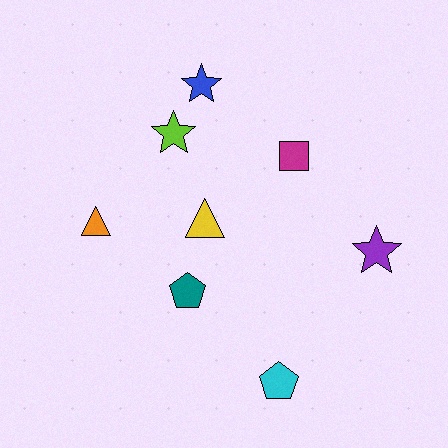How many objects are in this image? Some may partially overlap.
There are 8 objects.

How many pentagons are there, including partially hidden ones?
There are 2 pentagons.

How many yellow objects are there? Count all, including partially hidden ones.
There is 1 yellow object.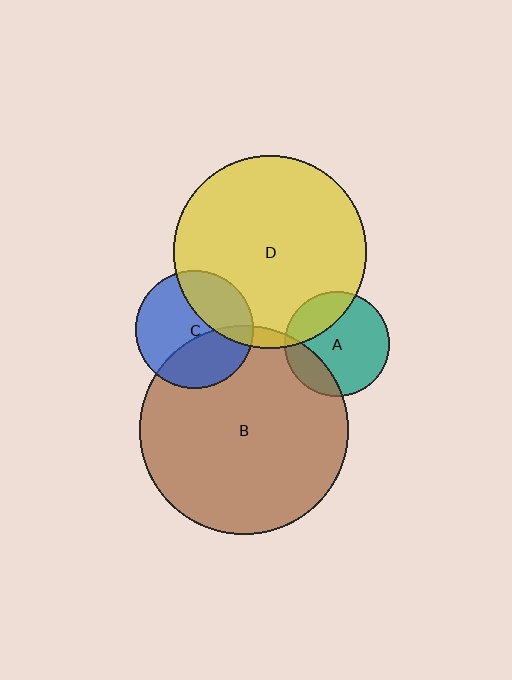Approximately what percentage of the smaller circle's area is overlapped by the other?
Approximately 5%.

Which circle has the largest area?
Circle B (brown).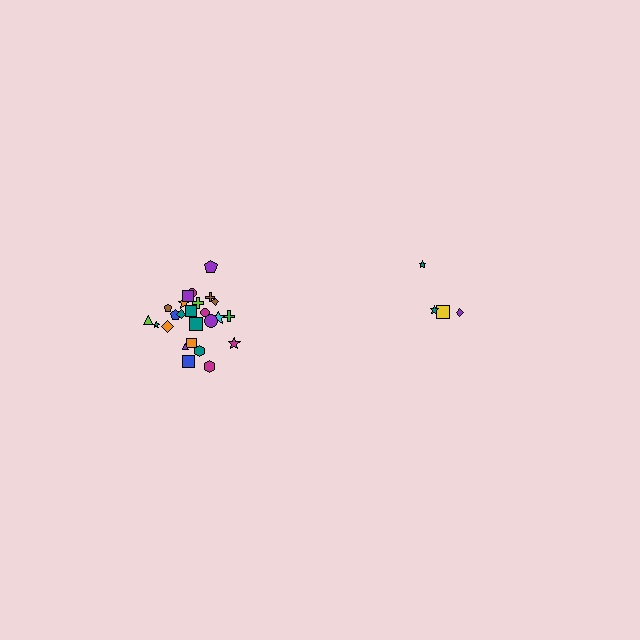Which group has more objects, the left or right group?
The left group.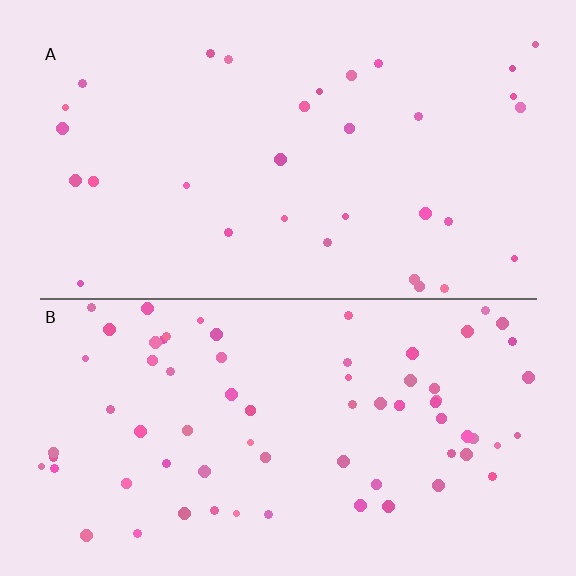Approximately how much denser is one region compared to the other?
Approximately 2.2× — region B over region A.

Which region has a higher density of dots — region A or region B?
B (the bottom).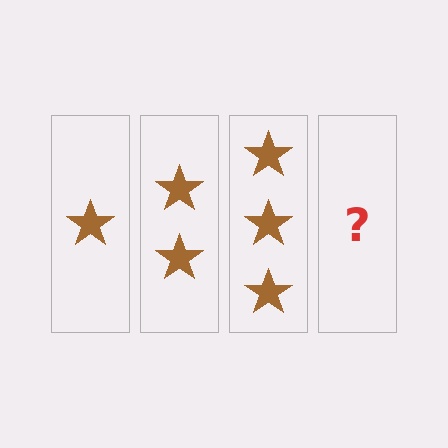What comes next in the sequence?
The next element should be 4 stars.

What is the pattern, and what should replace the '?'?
The pattern is that each step adds one more star. The '?' should be 4 stars.